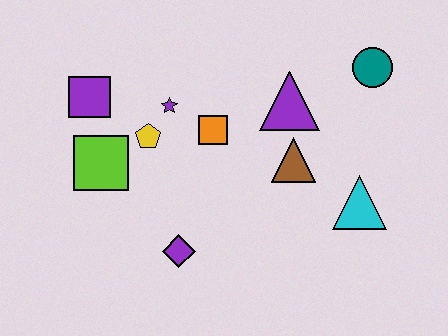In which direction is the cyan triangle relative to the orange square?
The cyan triangle is to the right of the orange square.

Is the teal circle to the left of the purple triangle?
No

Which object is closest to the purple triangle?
The brown triangle is closest to the purple triangle.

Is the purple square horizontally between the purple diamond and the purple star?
No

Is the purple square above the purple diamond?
Yes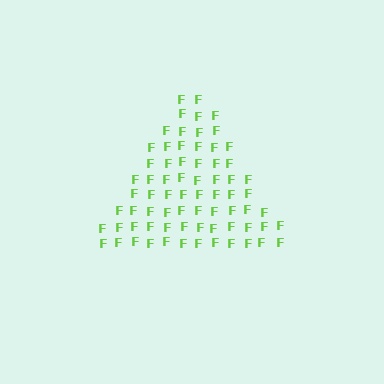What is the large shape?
The large shape is a triangle.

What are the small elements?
The small elements are letter F's.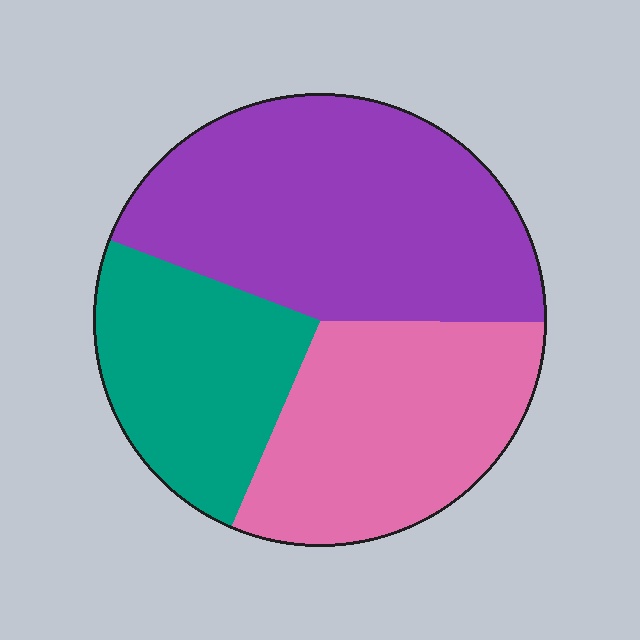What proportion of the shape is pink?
Pink takes up between a quarter and a half of the shape.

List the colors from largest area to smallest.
From largest to smallest: purple, pink, teal.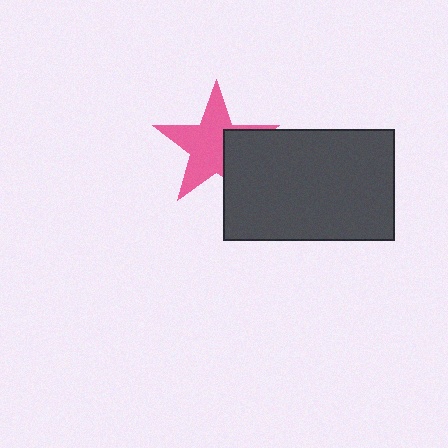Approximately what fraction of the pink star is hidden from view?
Roughly 32% of the pink star is hidden behind the dark gray rectangle.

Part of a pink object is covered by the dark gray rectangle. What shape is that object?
It is a star.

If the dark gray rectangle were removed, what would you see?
You would see the complete pink star.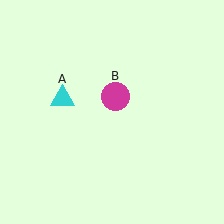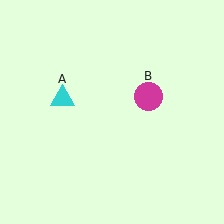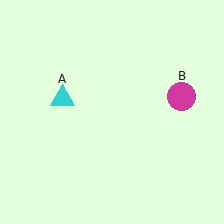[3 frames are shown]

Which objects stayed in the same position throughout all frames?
Cyan triangle (object A) remained stationary.